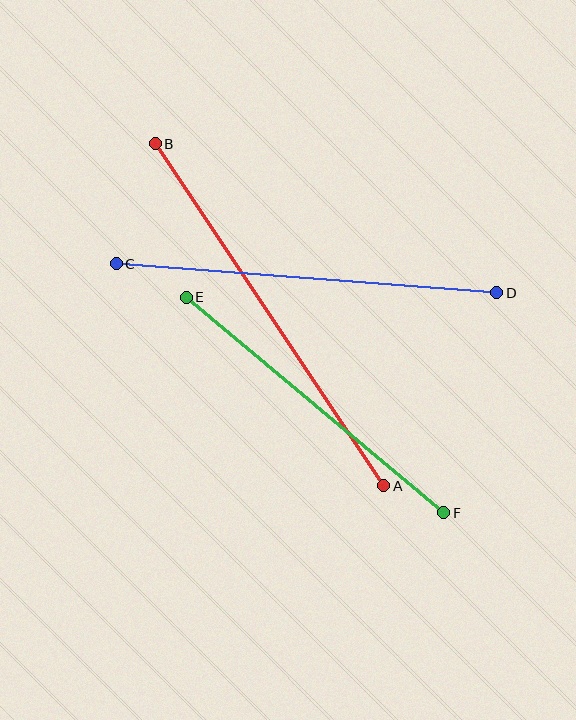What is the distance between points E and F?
The distance is approximately 336 pixels.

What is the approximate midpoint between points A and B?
The midpoint is at approximately (270, 315) pixels.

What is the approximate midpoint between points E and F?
The midpoint is at approximately (315, 405) pixels.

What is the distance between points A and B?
The distance is approximately 411 pixels.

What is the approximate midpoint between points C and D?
The midpoint is at approximately (307, 278) pixels.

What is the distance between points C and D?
The distance is approximately 382 pixels.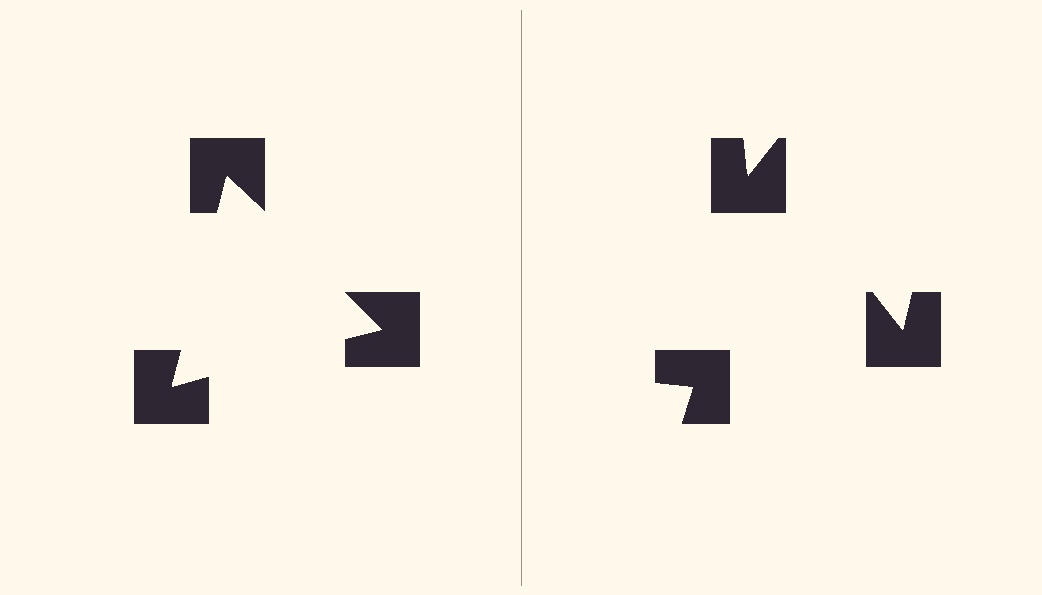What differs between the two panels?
The notched squares are positioned identically on both sides; only the wedge orientations differ. On the left they align to a triangle; on the right they are misaligned.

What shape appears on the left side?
An illusory triangle.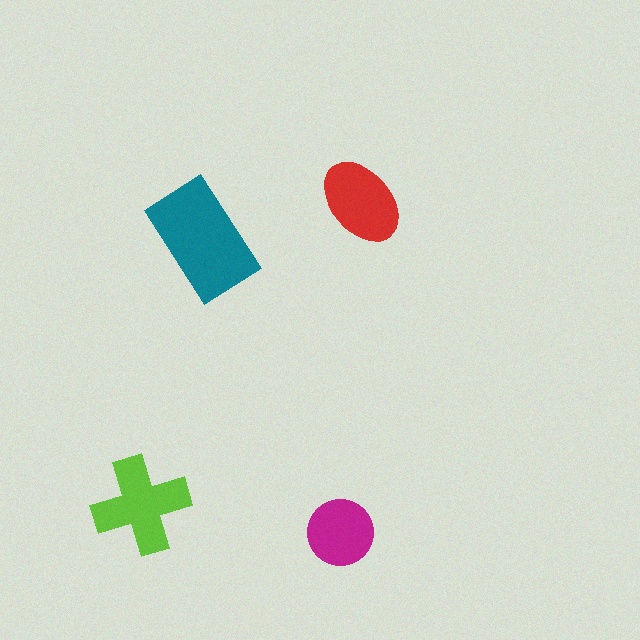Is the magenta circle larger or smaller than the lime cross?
Smaller.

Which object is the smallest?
The magenta circle.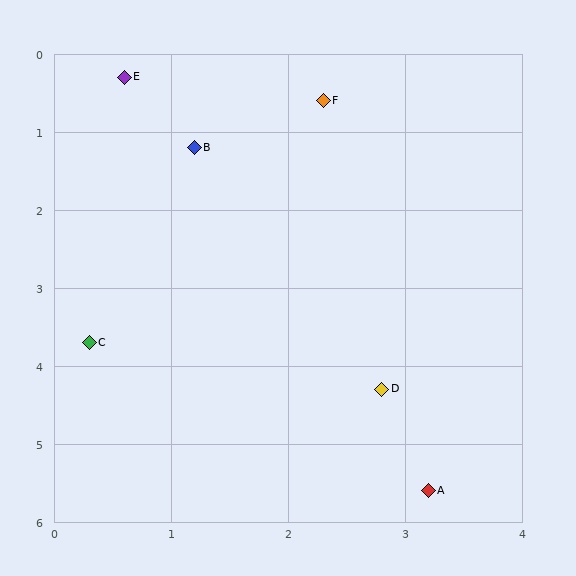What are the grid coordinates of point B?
Point B is at approximately (1.2, 1.2).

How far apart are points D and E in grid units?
Points D and E are about 4.6 grid units apart.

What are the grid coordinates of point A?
Point A is at approximately (3.2, 5.6).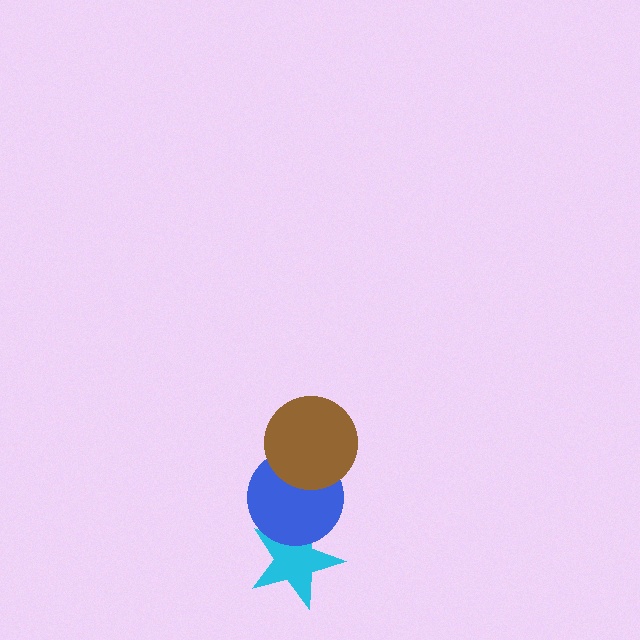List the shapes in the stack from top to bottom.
From top to bottom: the brown circle, the blue circle, the cyan star.